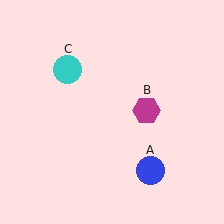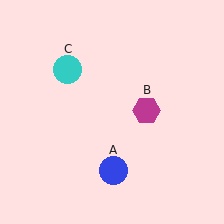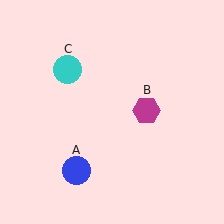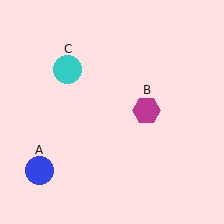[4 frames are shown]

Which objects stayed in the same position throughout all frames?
Magenta hexagon (object B) and cyan circle (object C) remained stationary.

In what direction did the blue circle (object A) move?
The blue circle (object A) moved left.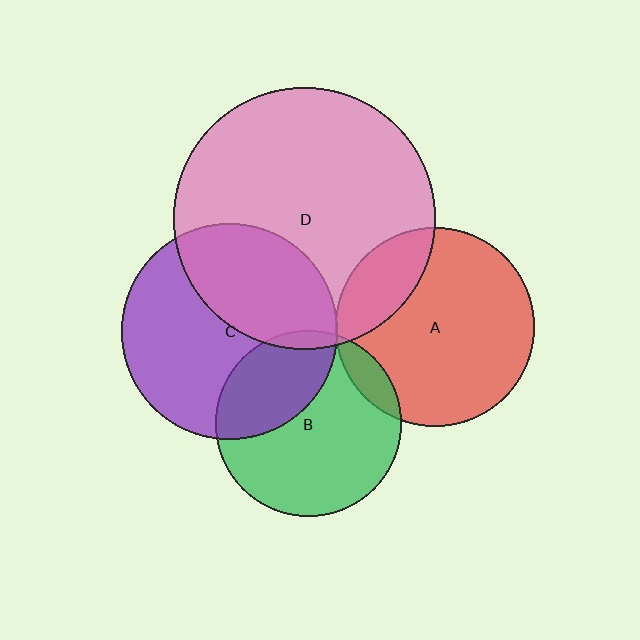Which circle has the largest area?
Circle D (pink).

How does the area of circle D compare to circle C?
Approximately 1.5 times.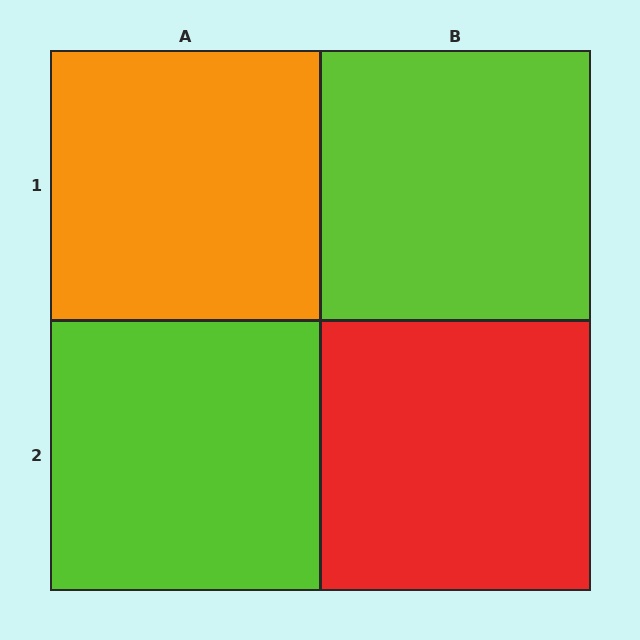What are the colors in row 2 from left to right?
Lime, red.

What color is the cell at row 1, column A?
Orange.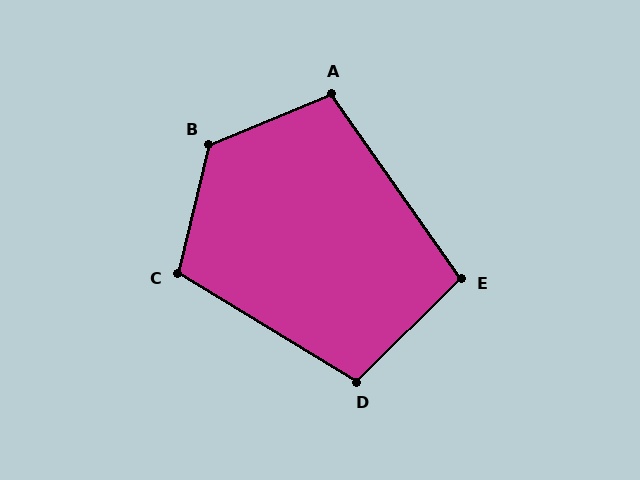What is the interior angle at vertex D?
Approximately 104 degrees (obtuse).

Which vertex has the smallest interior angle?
E, at approximately 99 degrees.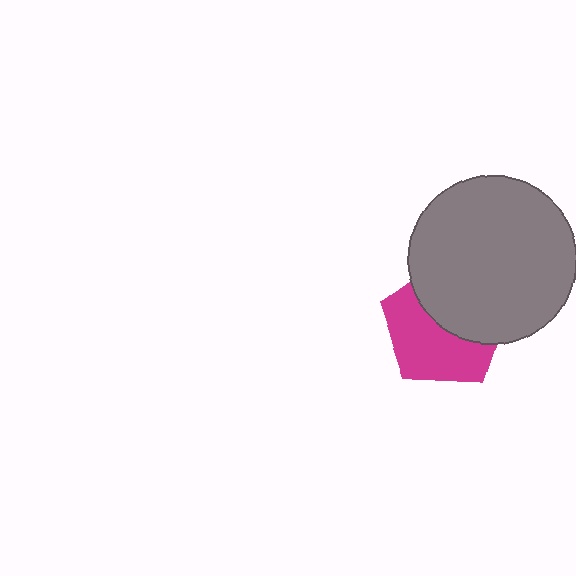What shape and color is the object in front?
The object in front is a gray circle.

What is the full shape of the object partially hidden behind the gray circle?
The partially hidden object is a magenta pentagon.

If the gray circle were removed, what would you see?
You would see the complete magenta pentagon.